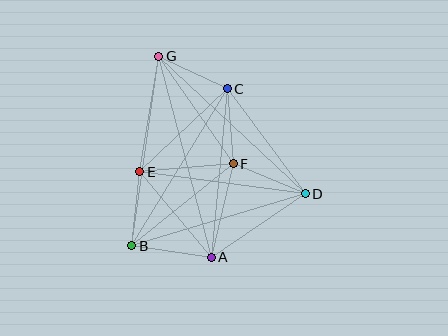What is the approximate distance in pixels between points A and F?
The distance between A and F is approximately 96 pixels.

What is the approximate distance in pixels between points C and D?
The distance between C and D is approximately 131 pixels.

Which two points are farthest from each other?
Points A and G are farthest from each other.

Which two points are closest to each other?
Points B and E are closest to each other.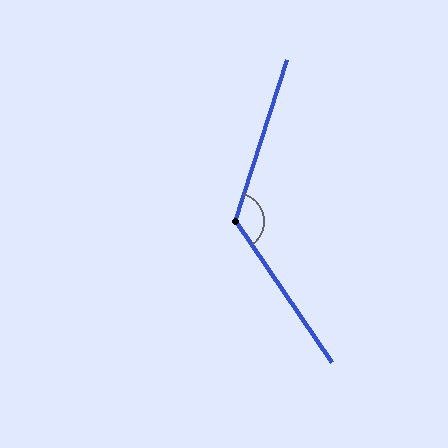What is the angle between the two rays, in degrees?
Approximately 128 degrees.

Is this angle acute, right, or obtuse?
It is obtuse.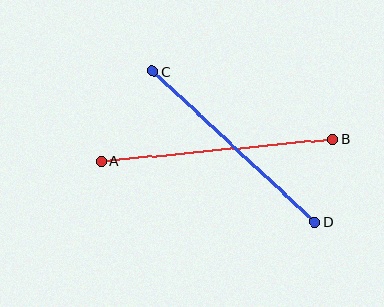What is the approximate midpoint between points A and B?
The midpoint is at approximately (217, 150) pixels.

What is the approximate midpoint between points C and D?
The midpoint is at approximately (234, 146) pixels.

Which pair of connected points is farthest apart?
Points A and B are farthest apart.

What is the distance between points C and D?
The distance is approximately 222 pixels.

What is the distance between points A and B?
The distance is approximately 233 pixels.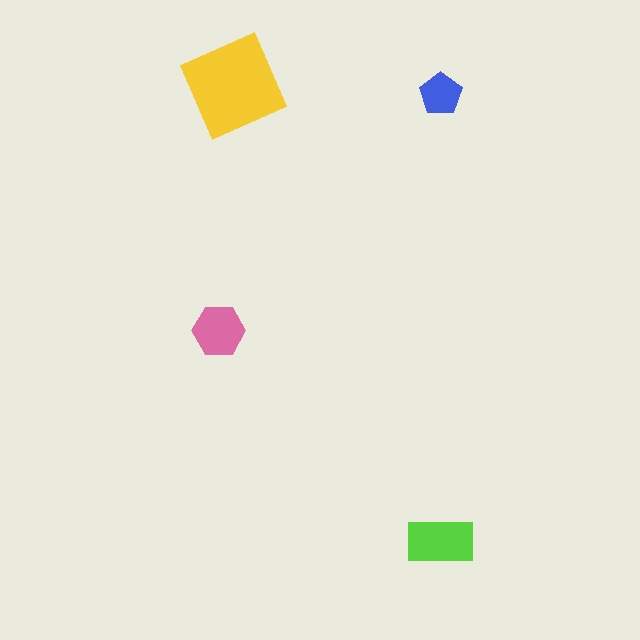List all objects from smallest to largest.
The blue pentagon, the pink hexagon, the lime rectangle, the yellow diamond.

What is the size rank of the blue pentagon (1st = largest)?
4th.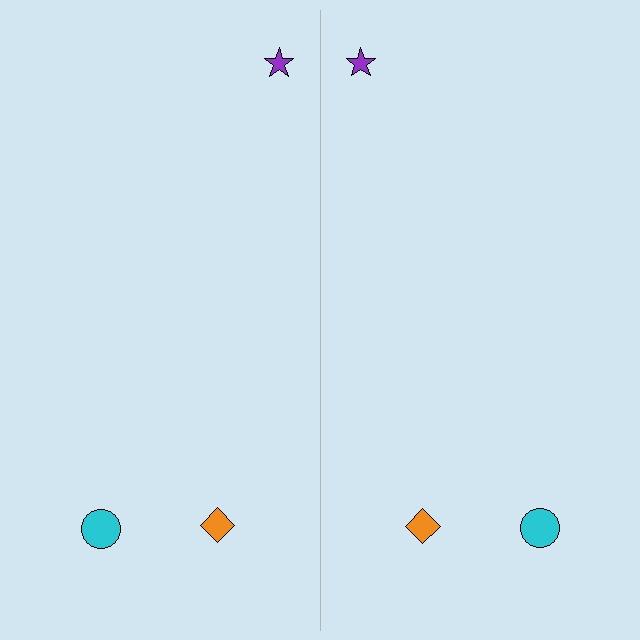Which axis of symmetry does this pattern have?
The pattern has a vertical axis of symmetry running through the center of the image.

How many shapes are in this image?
There are 6 shapes in this image.